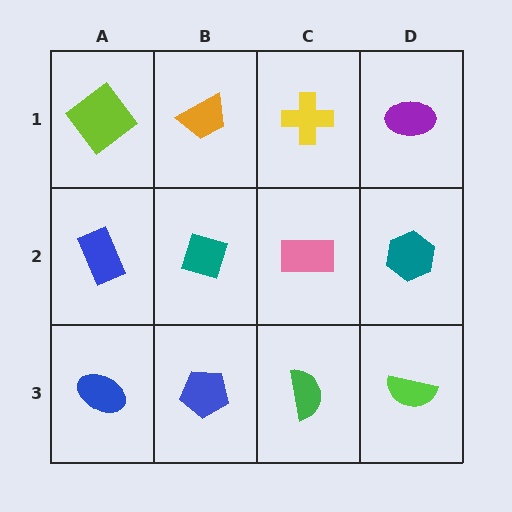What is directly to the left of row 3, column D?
A green semicircle.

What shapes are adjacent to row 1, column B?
A teal diamond (row 2, column B), a lime diamond (row 1, column A), a yellow cross (row 1, column C).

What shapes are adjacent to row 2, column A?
A lime diamond (row 1, column A), a blue ellipse (row 3, column A), a teal diamond (row 2, column B).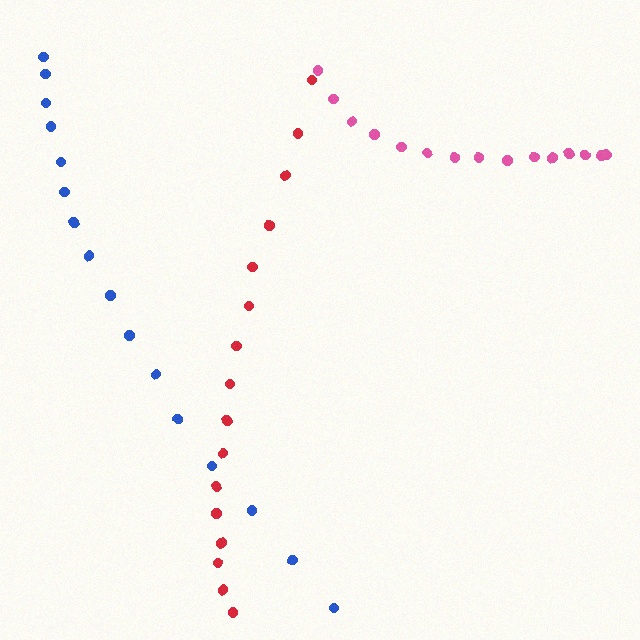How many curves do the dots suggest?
There are 3 distinct paths.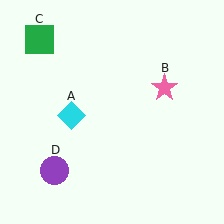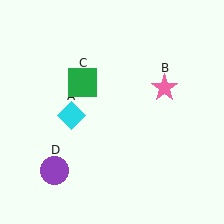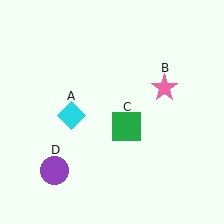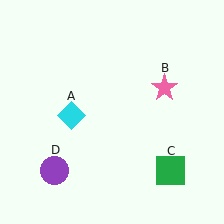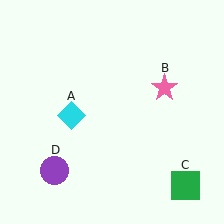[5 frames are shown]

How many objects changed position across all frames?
1 object changed position: green square (object C).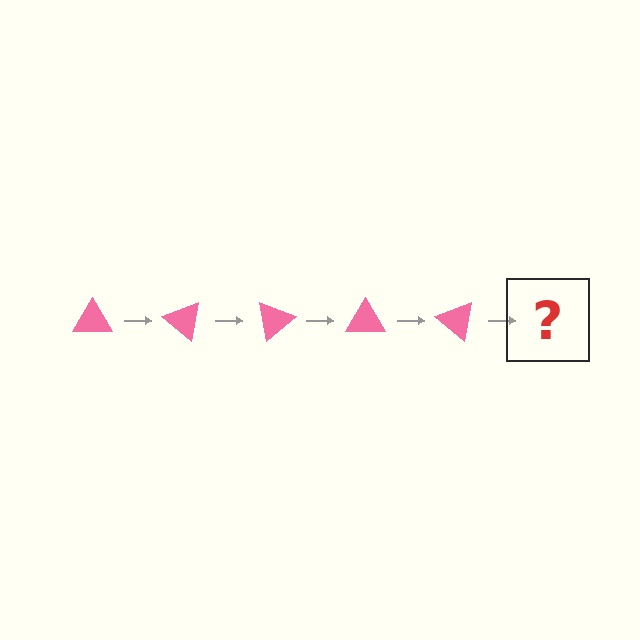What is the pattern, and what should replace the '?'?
The pattern is that the triangle rotates 40 degrees each step. The '?' should be a pink triangle rotated 200 degrees.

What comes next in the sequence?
The next element should be a pink triangle rotated 200 degrees.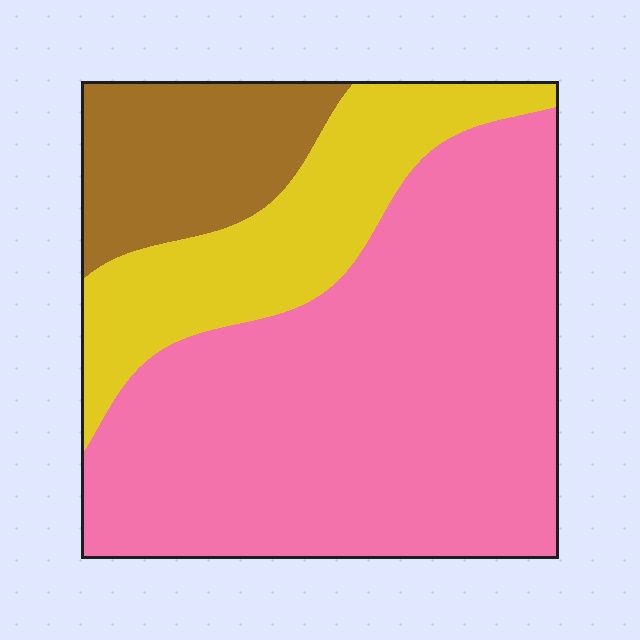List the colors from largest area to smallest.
From largest to smallest: pink, yellow, brown.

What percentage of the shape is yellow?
Yellow covers 22% of the shape.